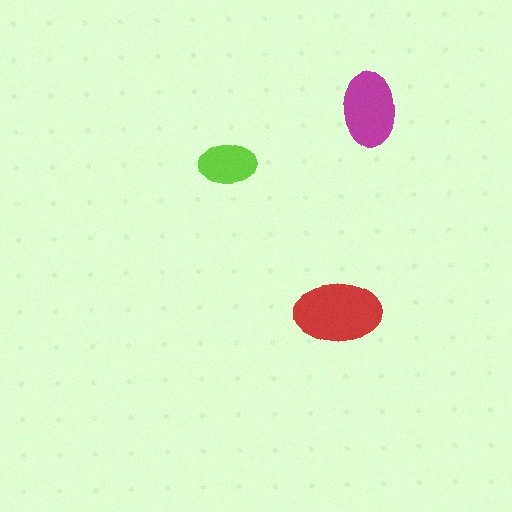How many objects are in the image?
There are 3 objects in the image.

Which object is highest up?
The magenta ellipse is topmost.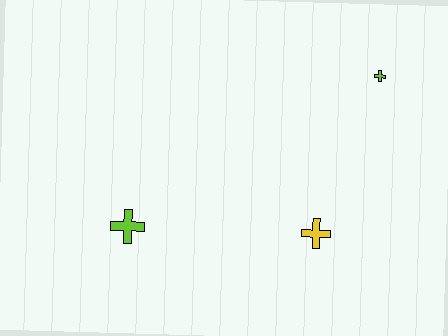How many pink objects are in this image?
There are no pink objects.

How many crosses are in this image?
There are 3 crosses.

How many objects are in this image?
There are 3 objects.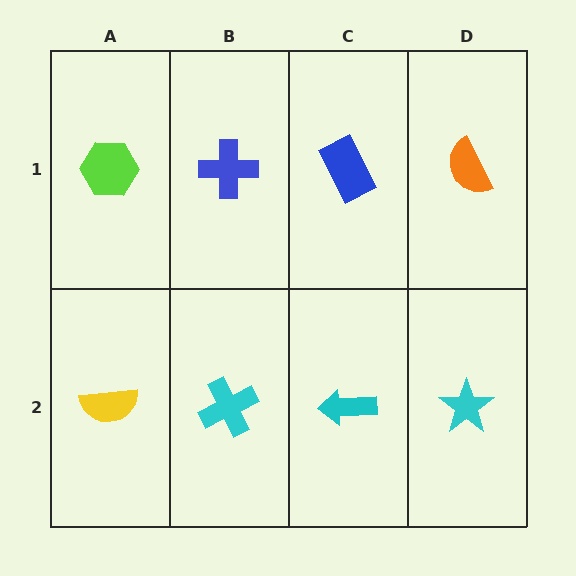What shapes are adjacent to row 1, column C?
A cyan arrow (row 2, column C), a blue cross (row 1, column B), an orange semicircle (row 1, column D).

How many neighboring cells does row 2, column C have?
3.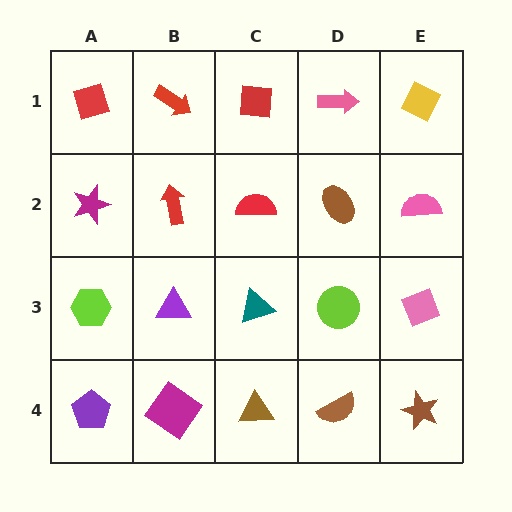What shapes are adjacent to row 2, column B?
A red arrow (row 1, column B), a purple triangle (row 3, column B), a magenta star (row 2, column A), a red semicircle (row 2, column C).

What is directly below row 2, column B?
A purple triangle.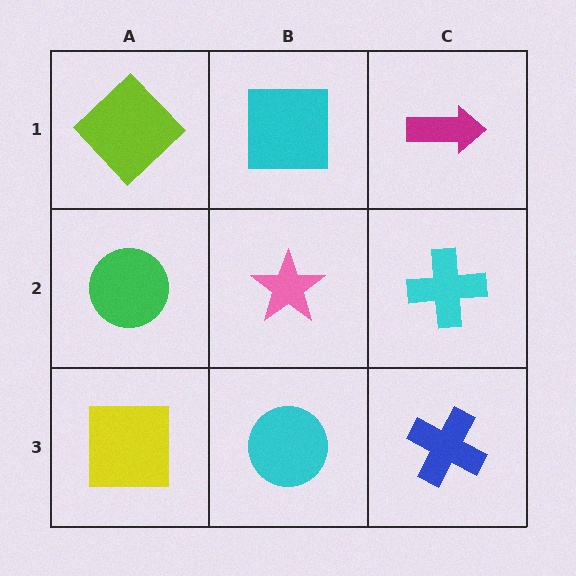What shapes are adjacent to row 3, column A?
A green circle (row 2, column A), a cyan circle (row 3, column B).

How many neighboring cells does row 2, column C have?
3.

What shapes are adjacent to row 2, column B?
A cyan square (row 1, column B), a cyan circle (row 3, column B), a green circle (row 2, column A), a cyan cross (row 2, column C).